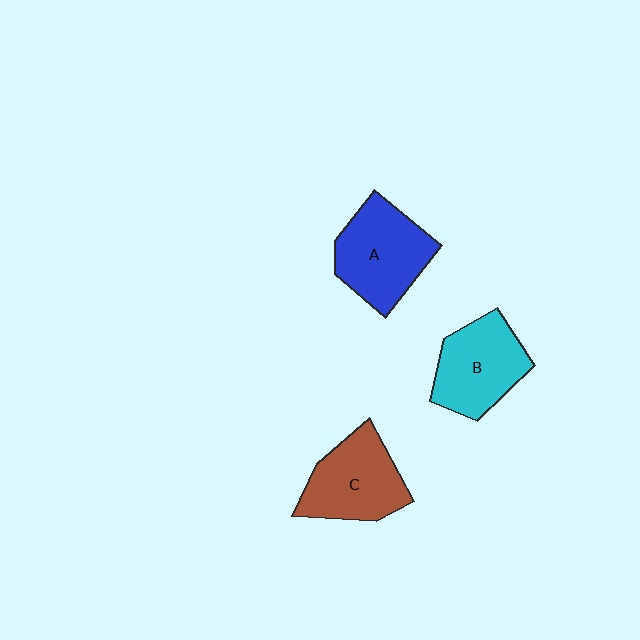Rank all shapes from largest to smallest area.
From largest to smallest: A (blue), C (brown), B (cyan).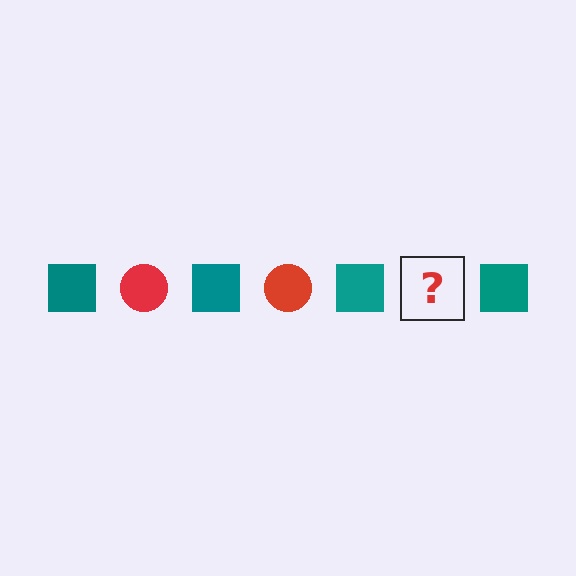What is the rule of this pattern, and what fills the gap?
The rule is that the pattern alternates between teal square and red circle. The gap should be filled with a red circle.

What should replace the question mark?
The question mark should be replaced with a red circle.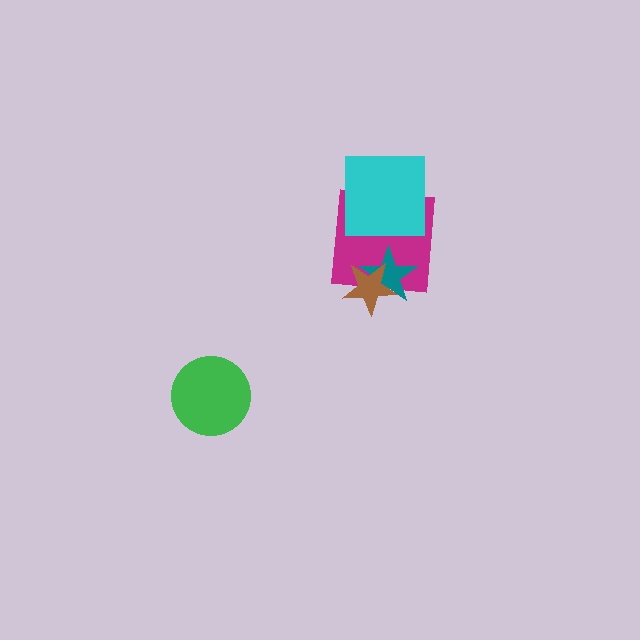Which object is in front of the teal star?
The brown star is in front of the teal star.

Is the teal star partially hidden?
Yes, it is partially covered by another shape.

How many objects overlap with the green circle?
0 objects overlap with the green circle.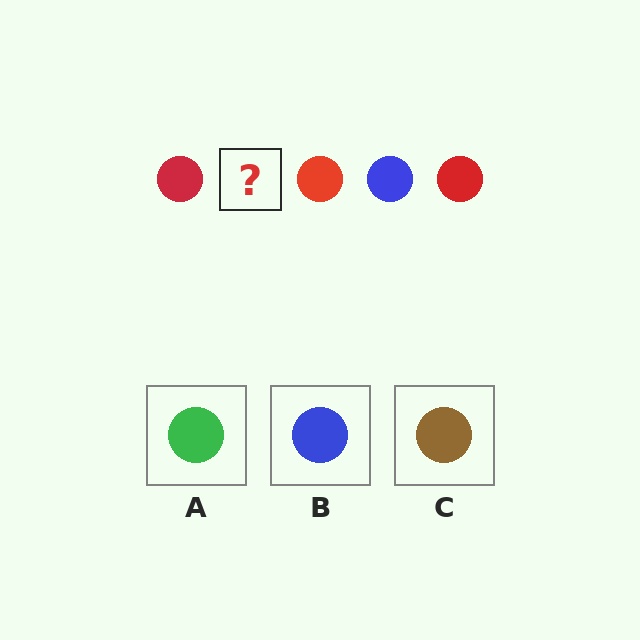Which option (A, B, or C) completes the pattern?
B.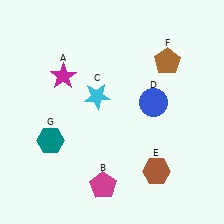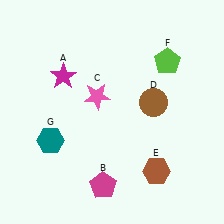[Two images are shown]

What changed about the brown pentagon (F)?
In Image 1, F is brown. In Image 2, it changed to lime.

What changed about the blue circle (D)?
In Image 1, D is blue. In Image 2, it changed to brown.